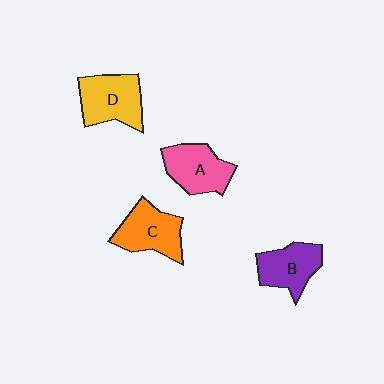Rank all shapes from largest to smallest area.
From largest to smallest: D (yellow), C (orange), A (pink), B (purple).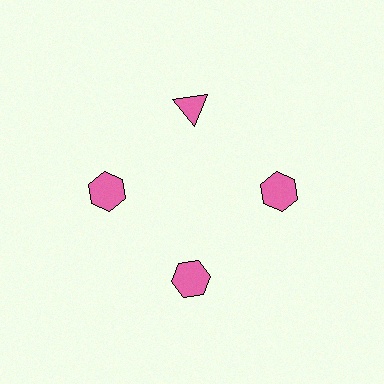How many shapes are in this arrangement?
There are 4 shapes arranged in a ring pattern.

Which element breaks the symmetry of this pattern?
The pink triangle at roughly the 12 o'clock position breaks the symmetry. All other shapes are pink hexagons.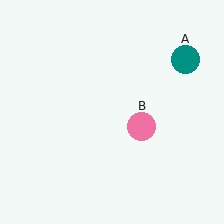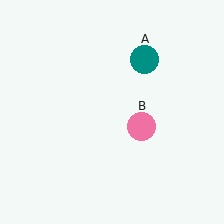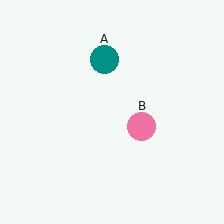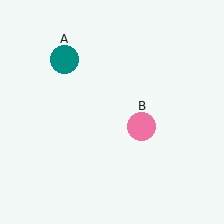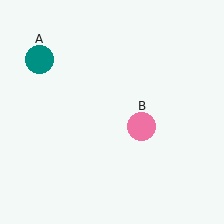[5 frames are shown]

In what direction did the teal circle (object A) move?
The teal circle (object A) moved left.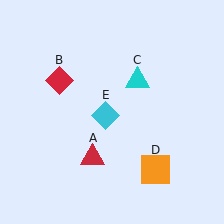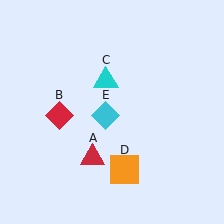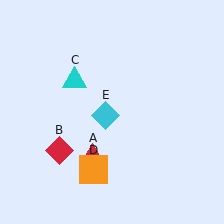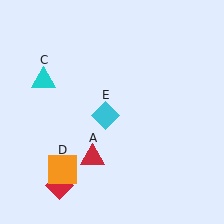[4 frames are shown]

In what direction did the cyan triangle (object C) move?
The cyan triangle (object C) moved left.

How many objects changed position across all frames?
3 objects changed position: red diamond (object B), cyan triangle (object C), orange square (object D).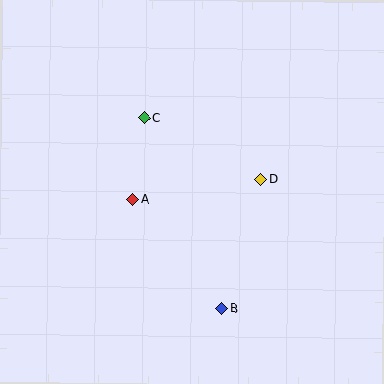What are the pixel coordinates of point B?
Point B is at (221, 309).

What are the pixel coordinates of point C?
Point C is at (144, 118).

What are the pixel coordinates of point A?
Point A is at (133, 200).